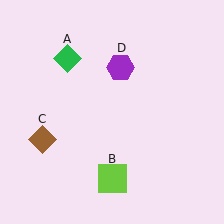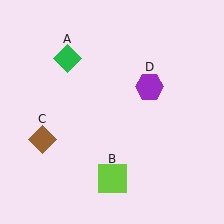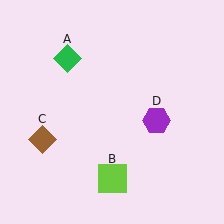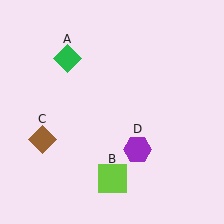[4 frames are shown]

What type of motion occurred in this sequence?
The purple hexagon (object D) rotated clockwise around the center of the scene.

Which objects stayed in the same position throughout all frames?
Green diamond (object A) and lime square (object B) and brown diamond (object C) remained stationary.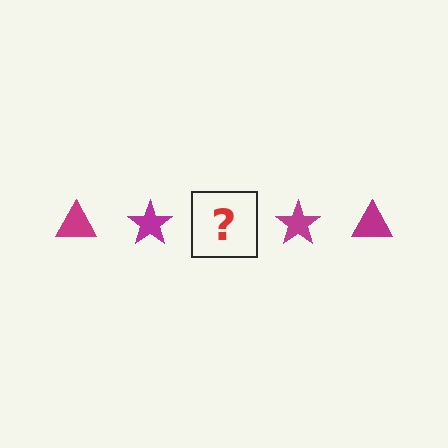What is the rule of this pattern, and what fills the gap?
The rule is that the pattern cycles through triangle, star shapes in magenta. The gap should be filled with a magenta triangle.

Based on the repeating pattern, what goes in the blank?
The blank should be a magenta triangle.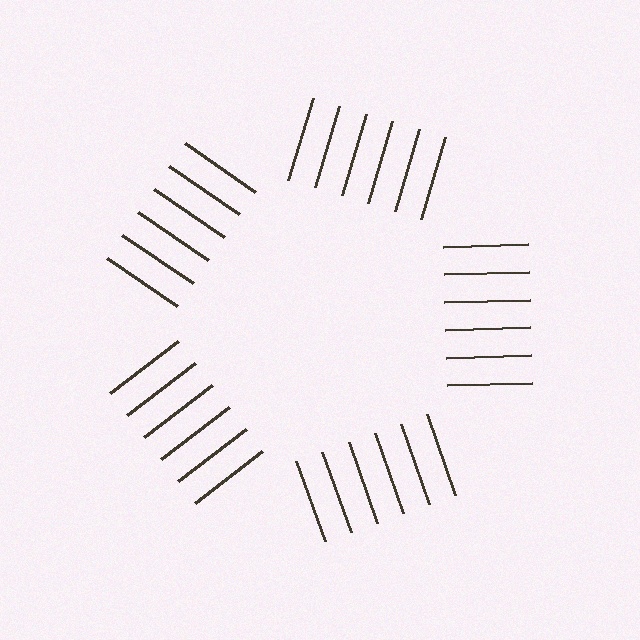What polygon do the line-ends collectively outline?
An illusory pentagon — the line segments terminate on its edges but no continuous stroke is drawn.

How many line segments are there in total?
30 — 6 along each of the 5 edges.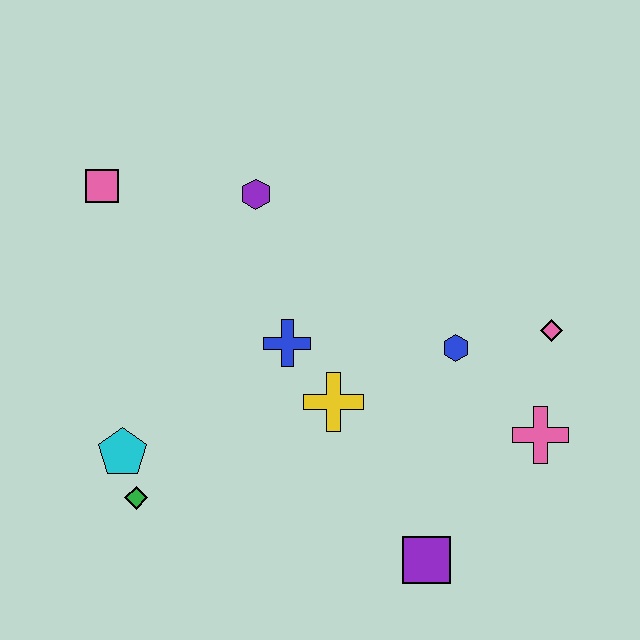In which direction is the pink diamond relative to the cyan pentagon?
The pink diamond is to the right of the cyan pentagon.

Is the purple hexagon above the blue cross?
Yes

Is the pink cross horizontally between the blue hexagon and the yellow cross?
No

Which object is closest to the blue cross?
The yellow cross is closest to the blue cross.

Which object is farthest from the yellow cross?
The pink square is farthest from the yellow cross.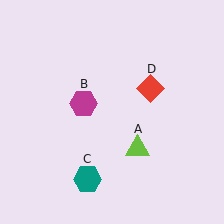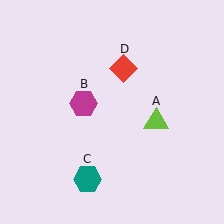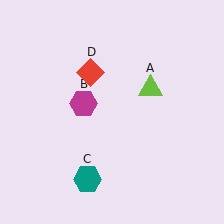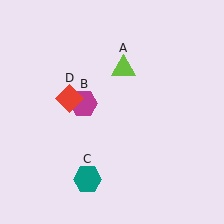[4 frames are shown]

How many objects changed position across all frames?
2 objects changed position: lime triangle (object A), red diamond (object D).